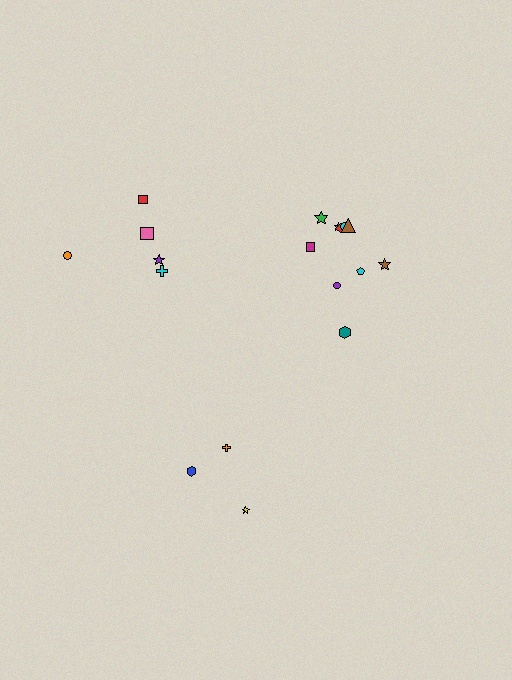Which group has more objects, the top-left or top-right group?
The top-right group.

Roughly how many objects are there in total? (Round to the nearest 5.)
Roughly 20 objects in total.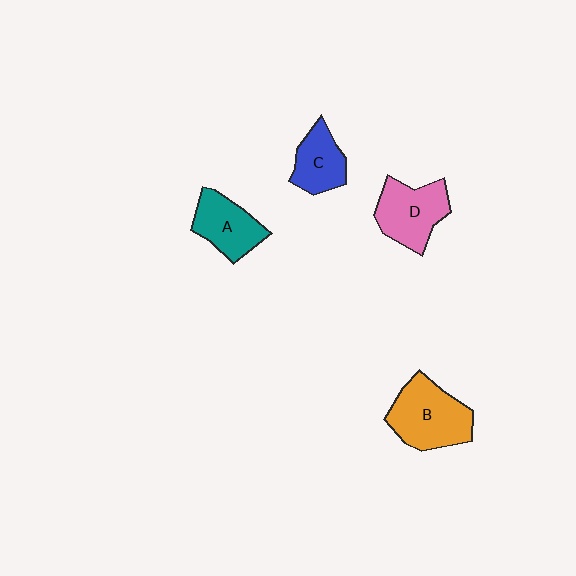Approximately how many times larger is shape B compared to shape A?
Approximately 1.4 times.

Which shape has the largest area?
Shape B (orange).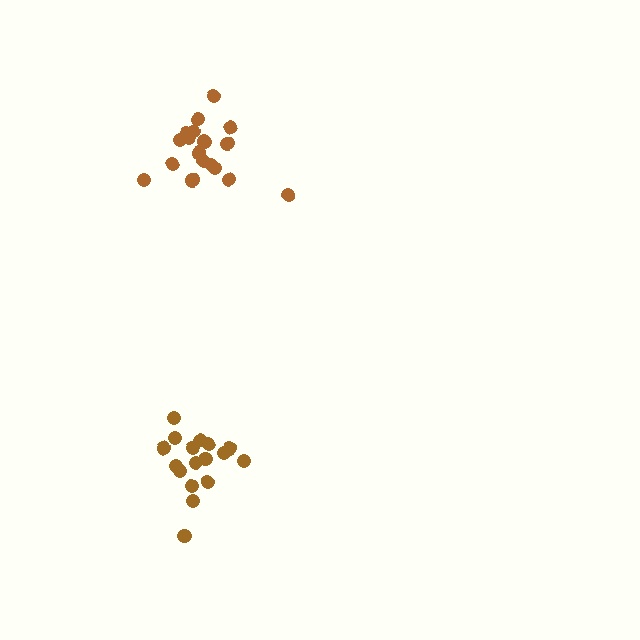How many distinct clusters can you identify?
There are 2 distinct clusters.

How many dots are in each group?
Group 1: 19 dots, Group 2: 17 dots (36 total).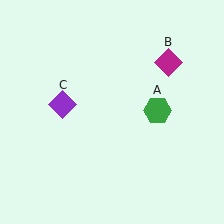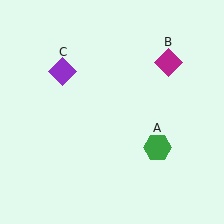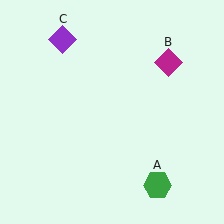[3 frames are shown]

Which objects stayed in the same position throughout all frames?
Magenta diamond (object B) remained stationary.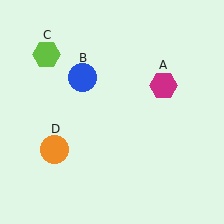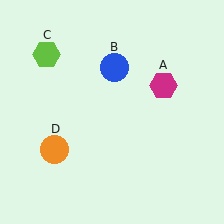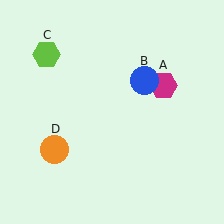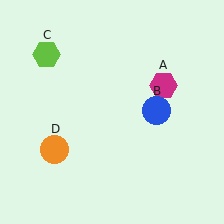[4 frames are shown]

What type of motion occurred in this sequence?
The blue circle (object B) rotated clockwise around the center of the scene.